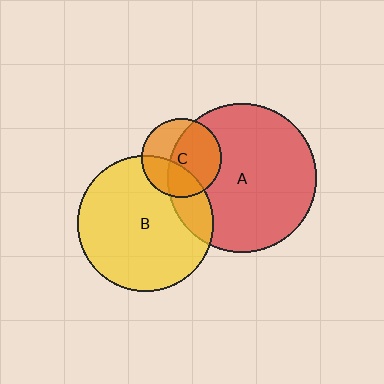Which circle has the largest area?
Circle A (red).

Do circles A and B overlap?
Yes.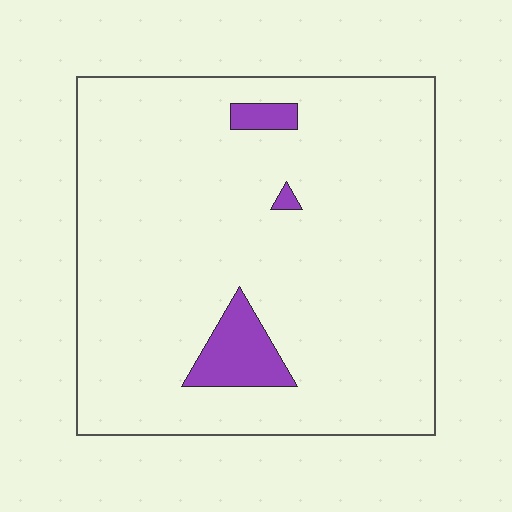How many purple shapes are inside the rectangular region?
3.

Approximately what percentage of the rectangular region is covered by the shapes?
Approximately 5%.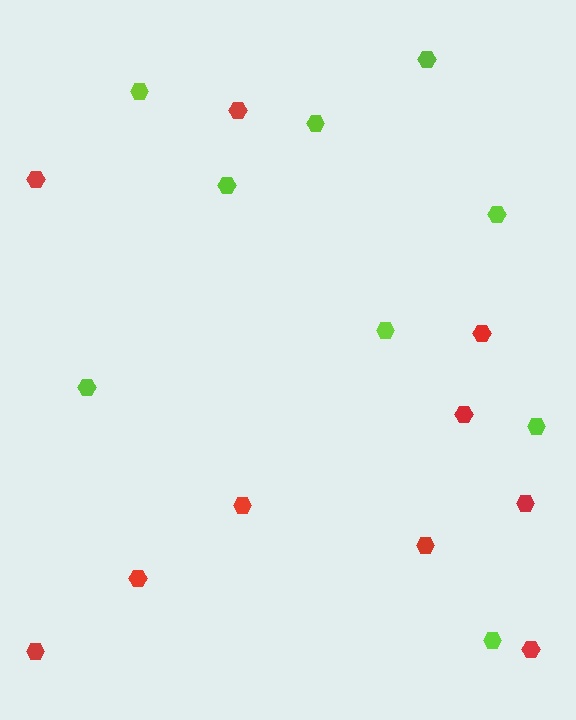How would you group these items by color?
There are 2 groups: one group of lime hexagons (9) and one group of red hexagons (10).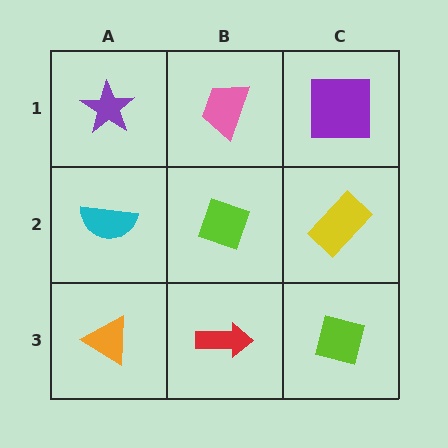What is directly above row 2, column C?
A purple square.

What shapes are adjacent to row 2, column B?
A pink trapezoid (row 1, column B), a red arrow (row 3, column B), a cyan semicircle (row 2, column A), a yellow rectangle (row 2, column C).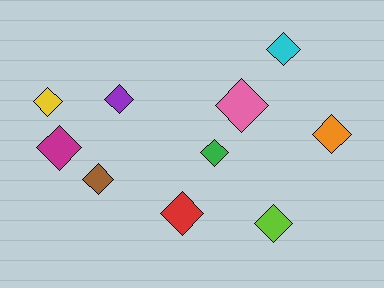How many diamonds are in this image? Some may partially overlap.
There are 10 diamonds.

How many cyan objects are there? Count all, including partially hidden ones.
There is 1 cyan object.